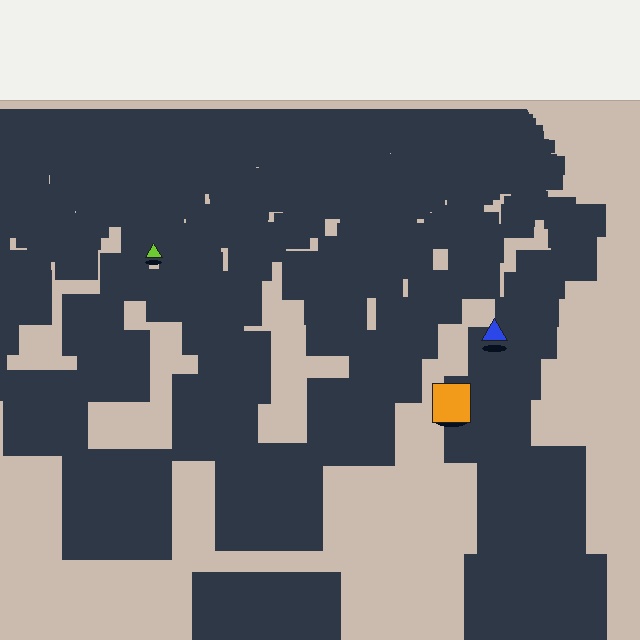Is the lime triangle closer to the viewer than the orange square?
No. The orange square is closer — you can tell from the texture gradient: the ground texture is coarser near it.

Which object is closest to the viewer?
The orange square is closest. The texture marks near it are larger and more spread out.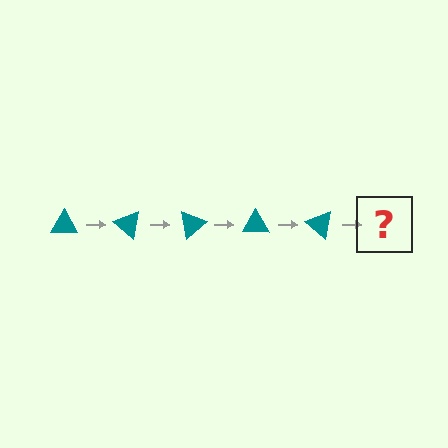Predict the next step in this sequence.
The next step is a teal triangle rotated 200 degrees.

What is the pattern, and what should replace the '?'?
The pattern is that the triangle rotates 40 degrees each step. The '?' should be a teal triangle rotated 200 degrees.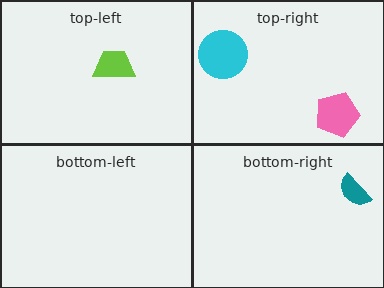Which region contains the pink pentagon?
The top-right region.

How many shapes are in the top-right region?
2.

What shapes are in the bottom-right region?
The teal semicircle.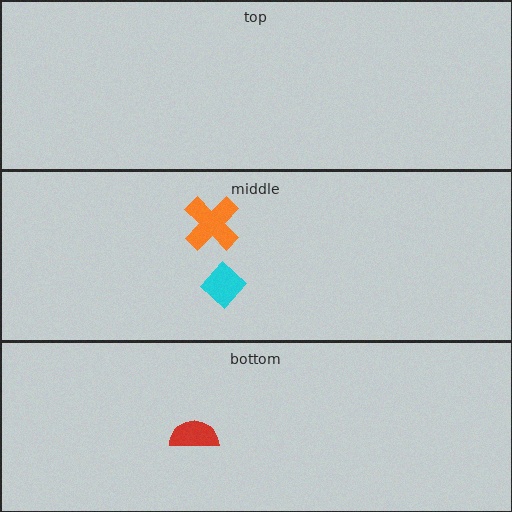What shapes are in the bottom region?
The red semicircle.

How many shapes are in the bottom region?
1.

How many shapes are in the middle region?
2.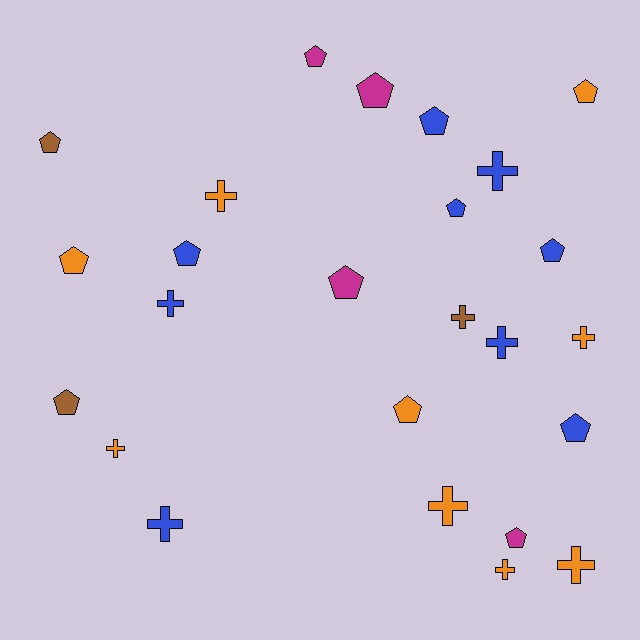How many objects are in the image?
There are 25 objects.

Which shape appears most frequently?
Pentagon, with 14 objects.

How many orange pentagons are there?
There are 3 orange pentagons.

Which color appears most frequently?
Blue, with 9 objects.